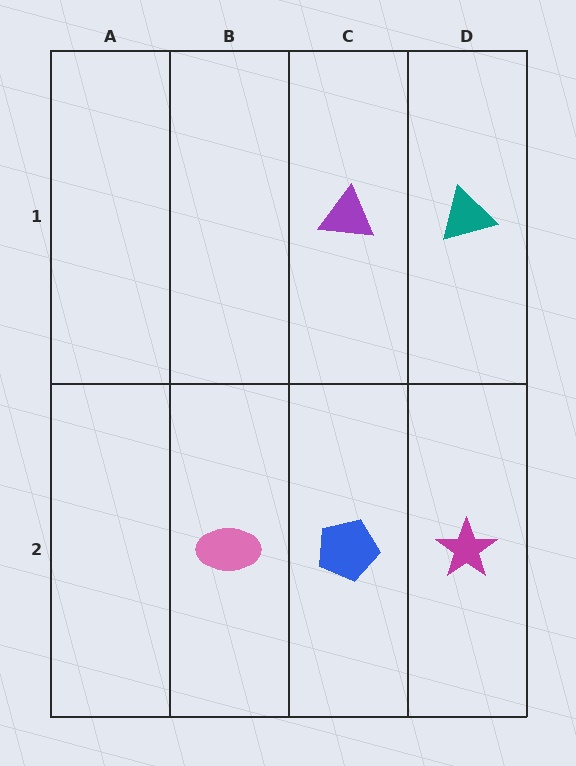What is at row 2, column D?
A magenta star.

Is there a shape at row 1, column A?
No, that cell is empty.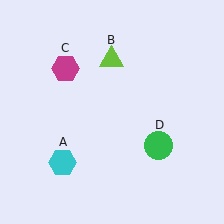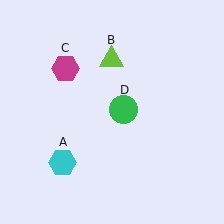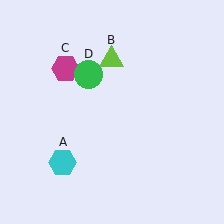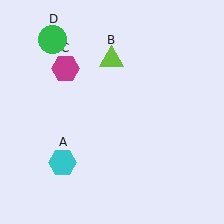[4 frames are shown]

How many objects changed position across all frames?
1 object changed position: green circle (object D).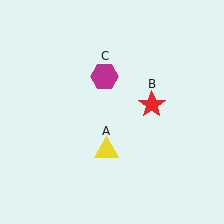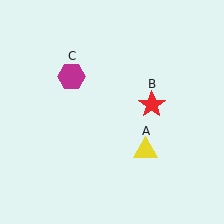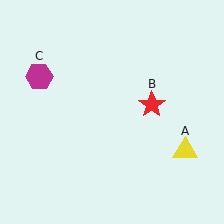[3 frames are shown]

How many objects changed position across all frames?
2 objects changed position: yellow triangle (object A), magenta hexagon (object C).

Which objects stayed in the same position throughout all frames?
Red star (object B) remained stationary.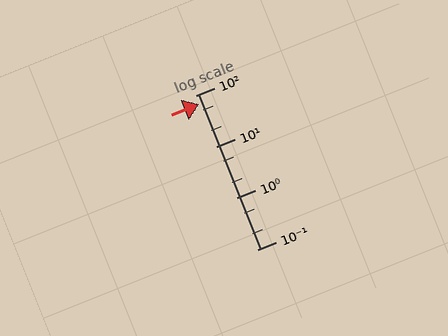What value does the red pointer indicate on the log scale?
The pointer indicates approximately 67.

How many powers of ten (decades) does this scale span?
The scale spans 3 decades, from 0.1 to 100.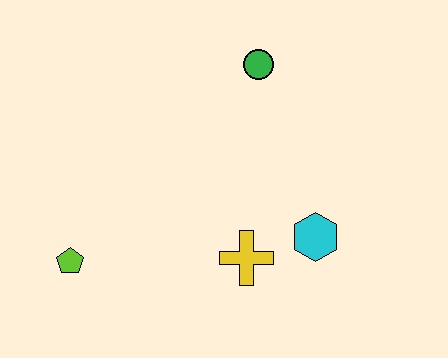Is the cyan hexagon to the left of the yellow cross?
No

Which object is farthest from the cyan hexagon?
The lime pentagon is farthest from the cyan hexagon.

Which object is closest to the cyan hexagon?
The yellow cross is closest to the cyan hexagon.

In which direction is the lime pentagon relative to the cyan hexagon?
The lime pentagon is to the left of the cyan hexagon.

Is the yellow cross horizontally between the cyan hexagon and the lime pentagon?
Yes